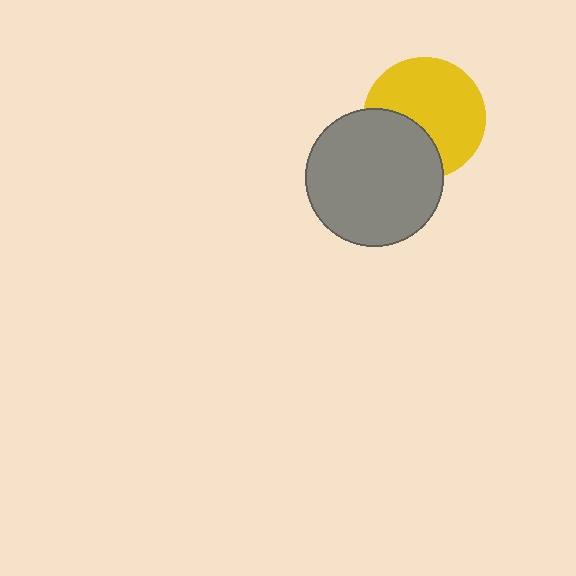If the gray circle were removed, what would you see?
You would see the complete yellow circle.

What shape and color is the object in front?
The object in front is a gray circle.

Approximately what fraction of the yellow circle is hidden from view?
Roughly 33% of the yellow circle is hidden behind the gray circle.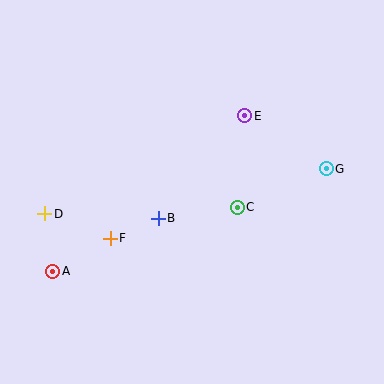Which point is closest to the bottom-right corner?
Point G is closest to the bottom-right corner.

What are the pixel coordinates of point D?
Point D is at (45, 214).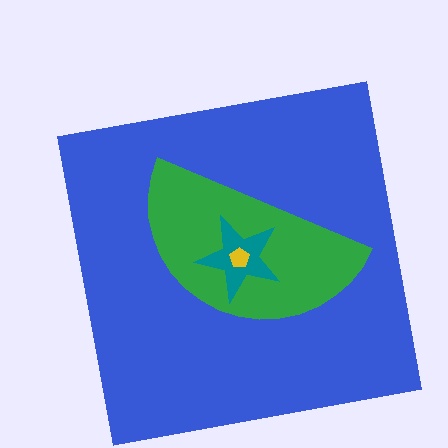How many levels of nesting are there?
4.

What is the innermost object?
The yellow pentagon.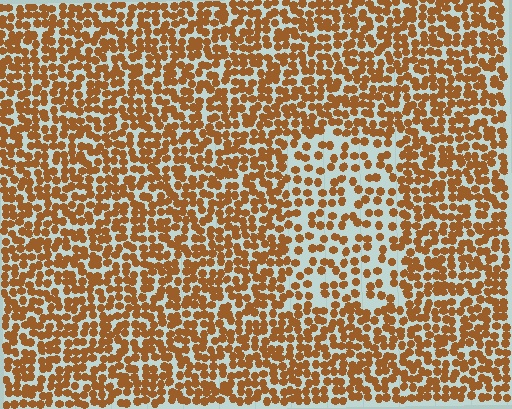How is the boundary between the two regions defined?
The boundary is defined by a change in element density (approximately 1.8x ratio). All elements are the same color, size, and shape.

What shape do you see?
I see a rectangle.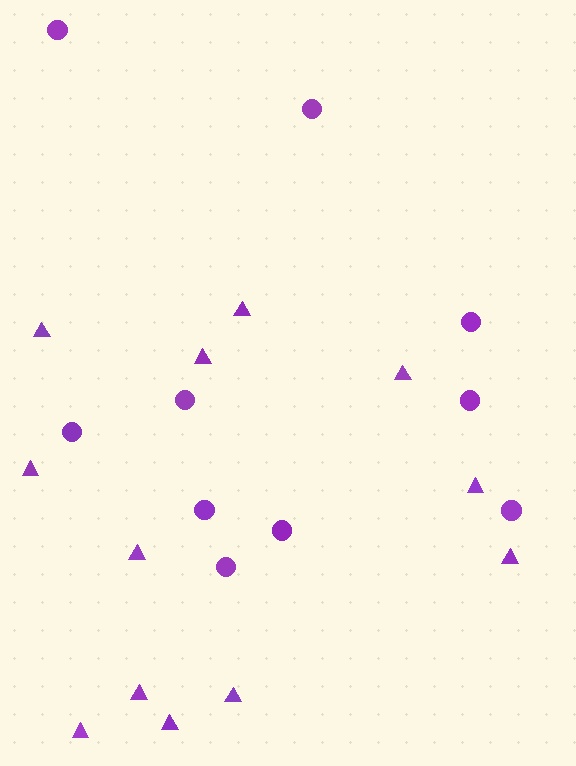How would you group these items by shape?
There are 2 groups: one group of circles (10) and one group of triangles (12).